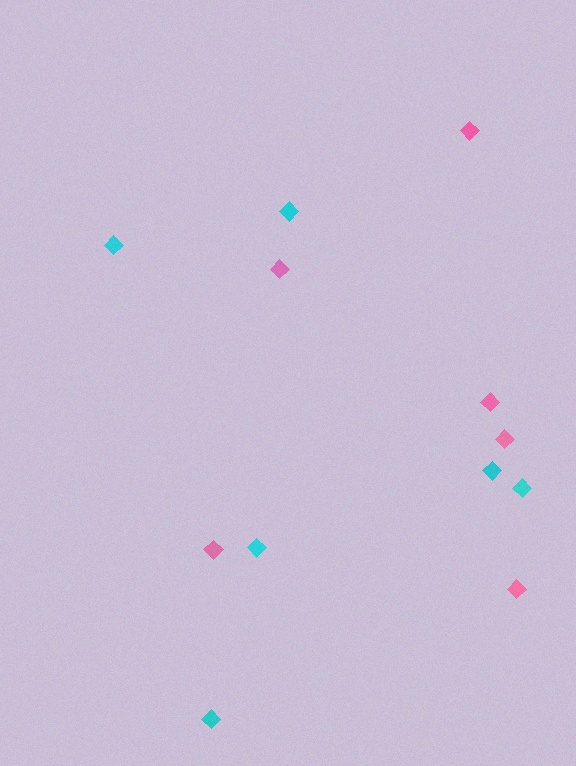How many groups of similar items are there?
There are 2 groups: one group of cyan diamonds (6) and one group of pink diamonds (6).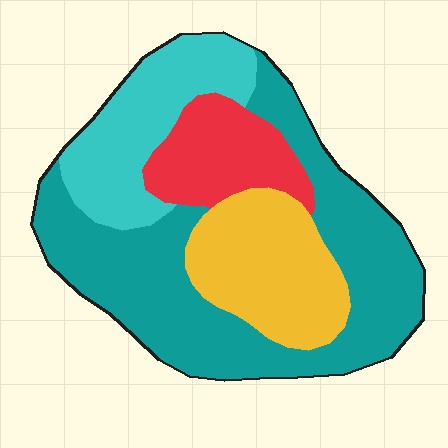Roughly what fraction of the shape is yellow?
Yellow covers about 20% of the shape.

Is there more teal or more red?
Teal.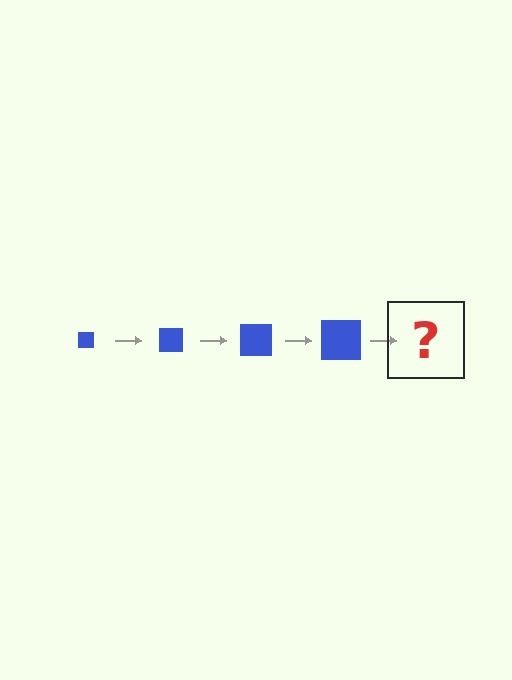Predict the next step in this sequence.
The next step is a blue square, larger than the previous one.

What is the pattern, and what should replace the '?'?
The pattern is that the square gets progressively larger each step. The '?' should be a blue square, larger than the previous one.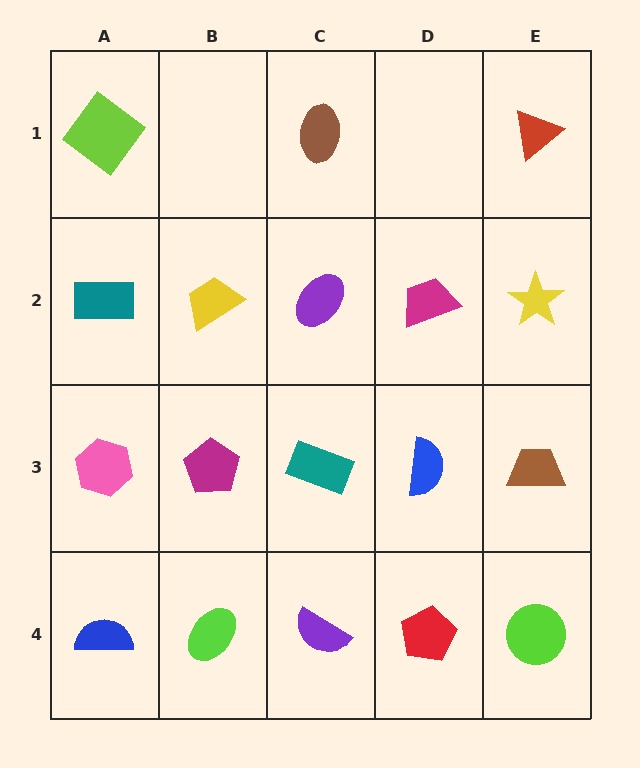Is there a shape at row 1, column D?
No, that cell is empty.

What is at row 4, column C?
A purple semicircle.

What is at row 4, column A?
A blue semicircle.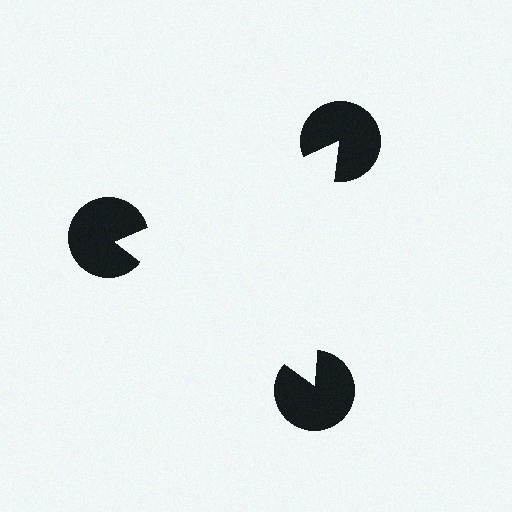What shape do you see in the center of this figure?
An illusory triangle — its edges are inferred from the aligned wedge cuts in the pac-man discs, not physically drawn.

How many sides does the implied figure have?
3 sides.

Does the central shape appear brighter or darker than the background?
It typically appears slightly brighter than the background, even though no actual brightness change is drawn.